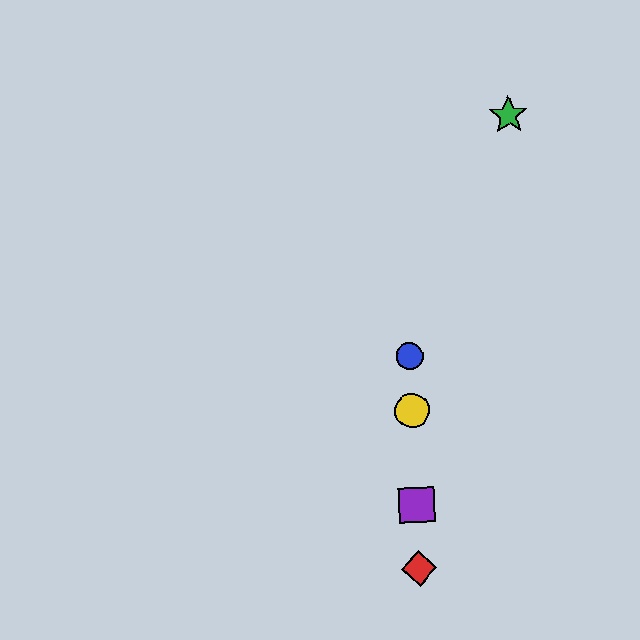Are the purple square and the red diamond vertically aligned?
Yes, both are at x≈416.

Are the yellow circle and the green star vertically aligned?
No, the yellow circle is at x≈412 and the green star is at x≈508.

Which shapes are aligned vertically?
The red diamond, the blue circle, the yellow circle, the purple square are aligned vertically.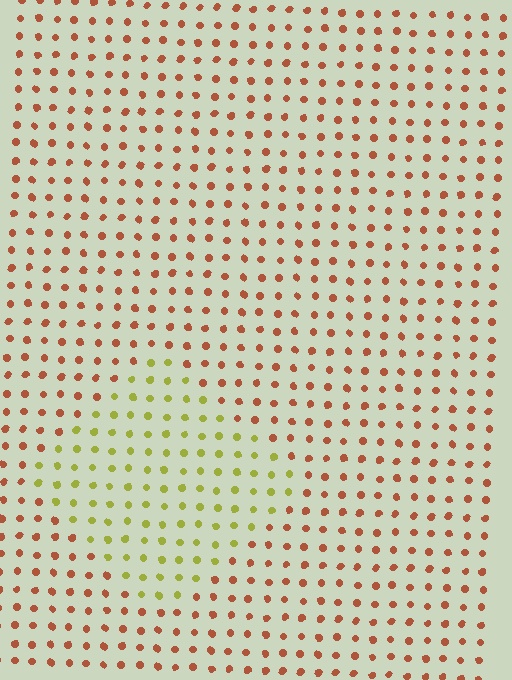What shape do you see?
I see a diamond.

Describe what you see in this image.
The image is filled with small brown elements in a uniform arrangement. A diamond-shaped region is visible where the elements are tinted to a slightly different hue, forming a subtle color boundary.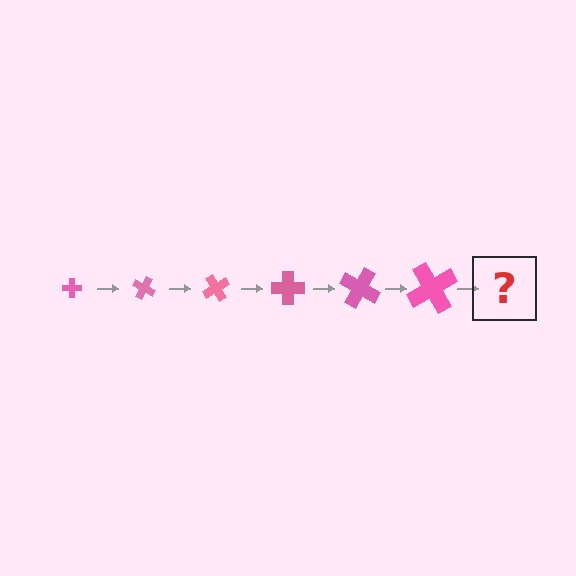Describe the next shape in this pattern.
It should be a cross, larger than the previous one and rotated 180 degrees from the start.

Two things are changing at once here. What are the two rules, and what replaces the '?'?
The two rules are that the cross grows larger each step and it rotates 30 degrees each step. The '?' should be a cross, larger than the previous one and rotated 180 degrees from the start.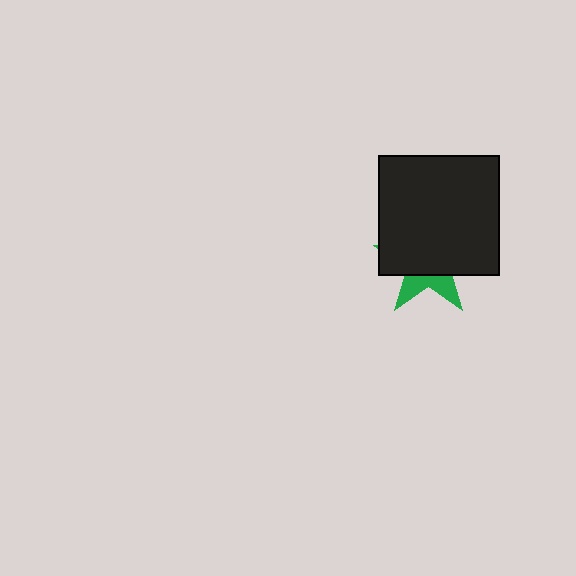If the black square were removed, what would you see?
You would see the complete green star.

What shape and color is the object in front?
The object in front is a black square.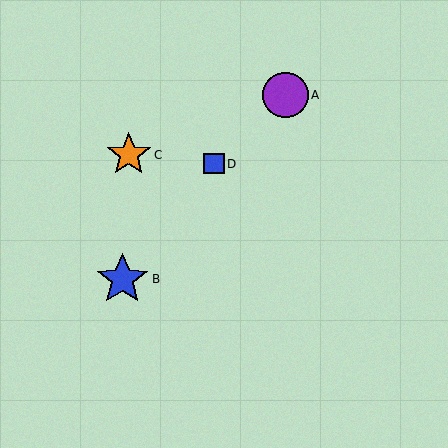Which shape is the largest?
The blue star (labeled B) is the largest.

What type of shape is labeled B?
Shape B is a blue star.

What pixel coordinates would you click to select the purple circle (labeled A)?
Click at (286, 95) to select the purple circle A.